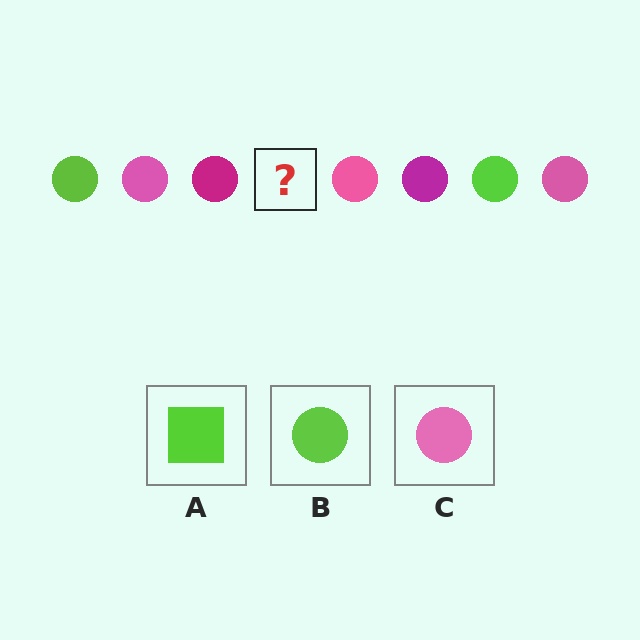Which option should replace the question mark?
Option B.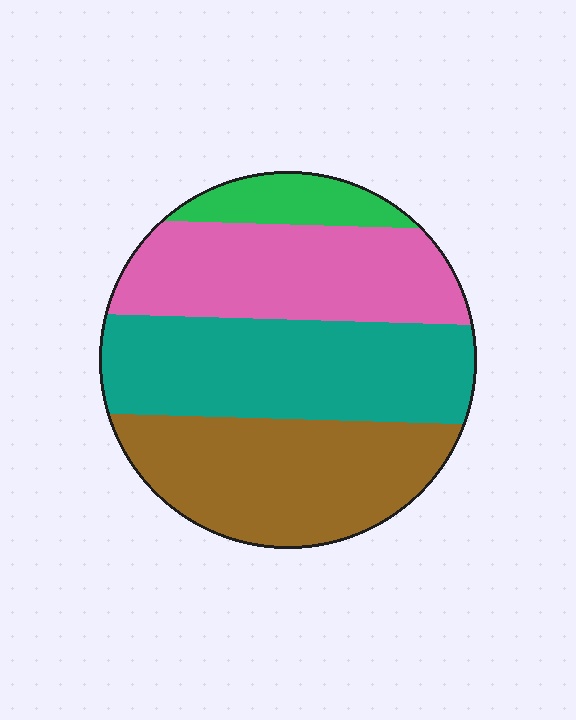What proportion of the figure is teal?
Teal takes up between a quarter and a half of the figure.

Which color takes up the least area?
Green, at roughly 10%.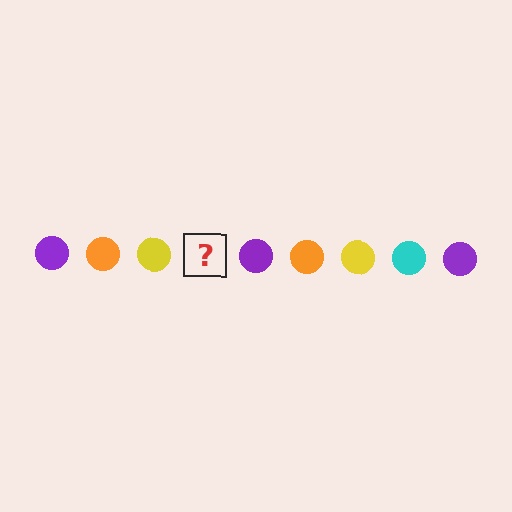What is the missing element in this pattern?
The missing element is a cyan circle.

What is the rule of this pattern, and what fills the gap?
The rule is that the pattern cycles through purple, orange, yellow, cyan circles. The gap should be filled with a cyan circle.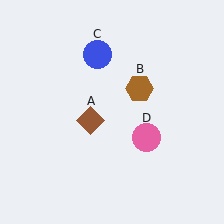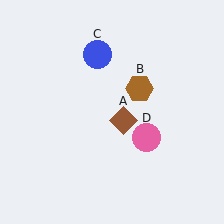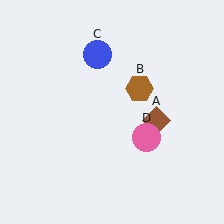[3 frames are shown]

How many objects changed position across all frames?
1 object changed position: brown diamond (object A).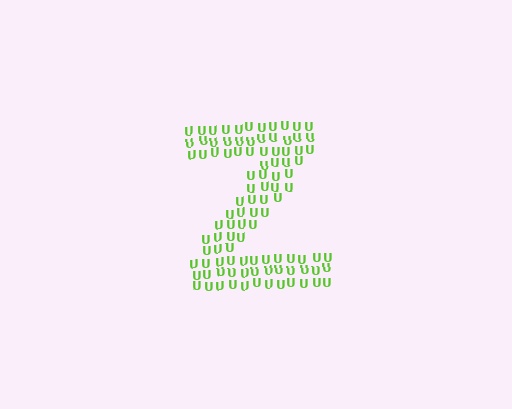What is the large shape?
The large shape is the letter Z.